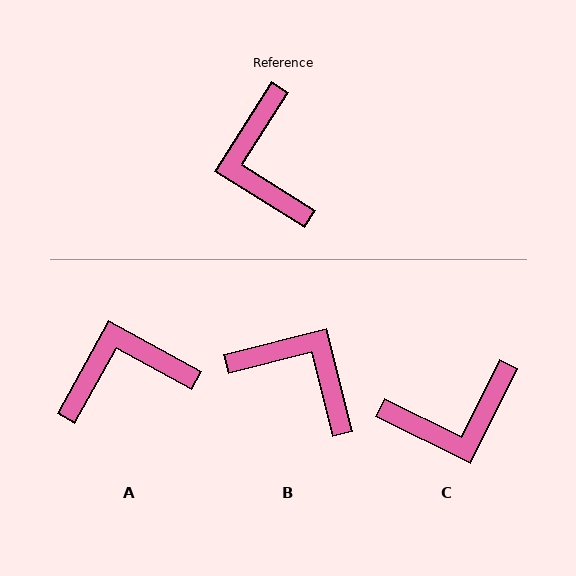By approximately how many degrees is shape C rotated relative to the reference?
Approximately 96 degrees counter-clockwise.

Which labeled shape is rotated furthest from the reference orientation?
B, about 134 degrees away.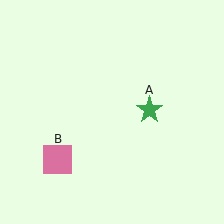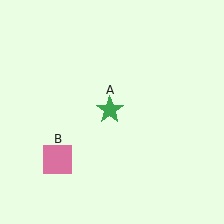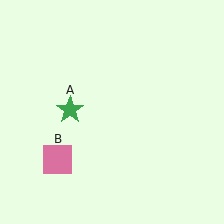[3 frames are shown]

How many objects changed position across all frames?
1 object changed position: green star (object A).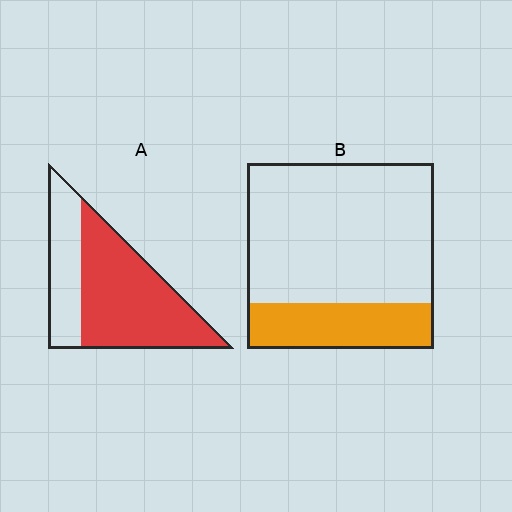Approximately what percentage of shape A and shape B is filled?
A is approximately 70% and B is approximately 25%.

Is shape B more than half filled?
No.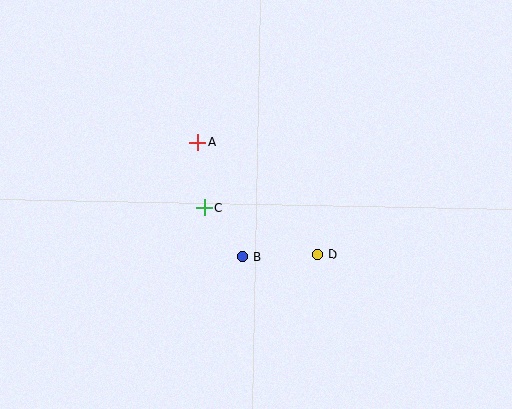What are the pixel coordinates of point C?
Point C is at (204, 208).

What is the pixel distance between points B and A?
The distance between B and A is 123 pixels.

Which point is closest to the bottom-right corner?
Point D is closest to the bottom-right corner.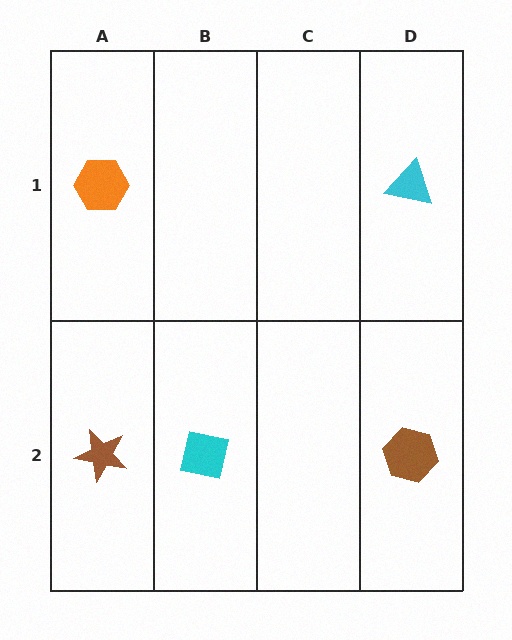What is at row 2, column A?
A brown star.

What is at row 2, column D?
A brown hexagon.